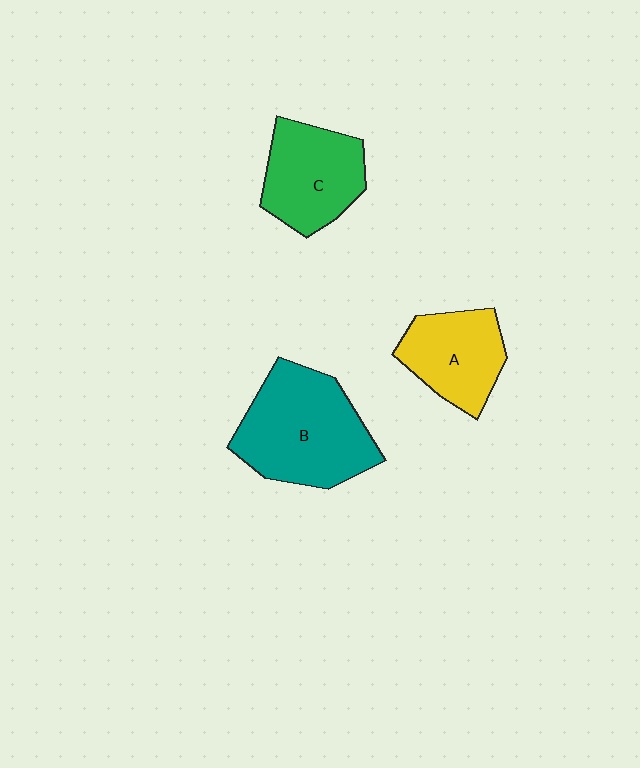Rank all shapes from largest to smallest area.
From largest to smallest: B (teal), C (green), A (yellow).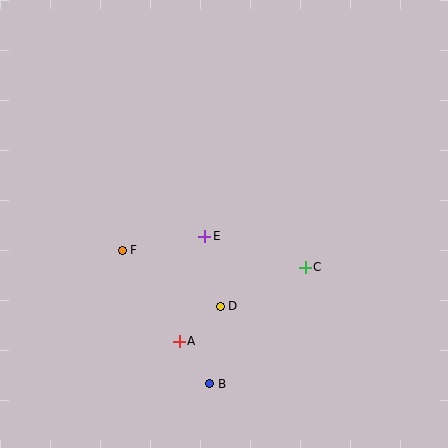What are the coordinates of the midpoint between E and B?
The midpoint between E and B is at (207, 310).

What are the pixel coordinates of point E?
Point E is at (205, 236).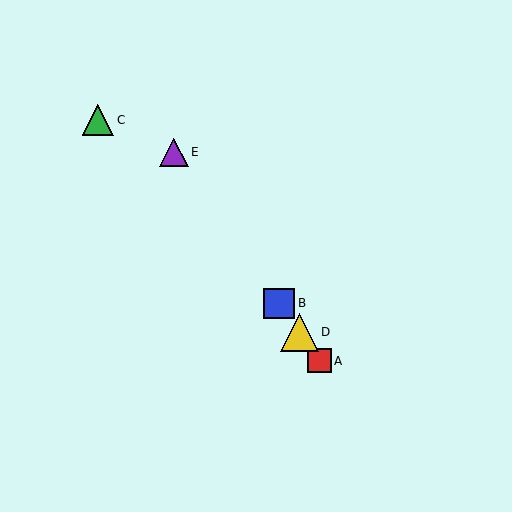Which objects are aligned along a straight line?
Objects A, B, D, E are aligned along a straight line.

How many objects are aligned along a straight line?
4 objects (A, B, D, E) are aligned along a straight line.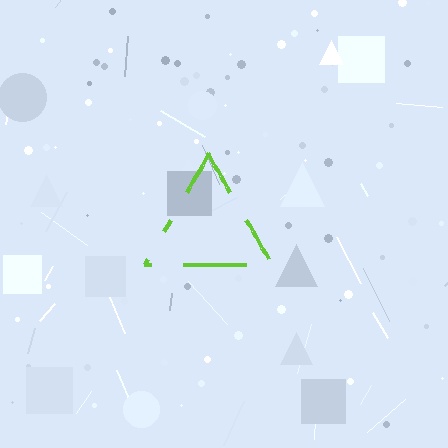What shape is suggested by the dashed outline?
The dashed outline suggests a triangle.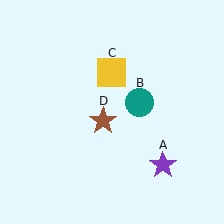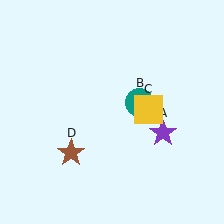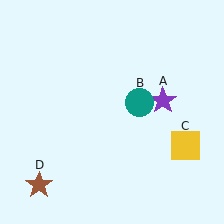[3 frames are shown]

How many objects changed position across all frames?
3 objects changed position: purple star (object A), yellow square (object C), brown star (object D).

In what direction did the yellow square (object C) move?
The yellow square (object C) moved down and to the right.